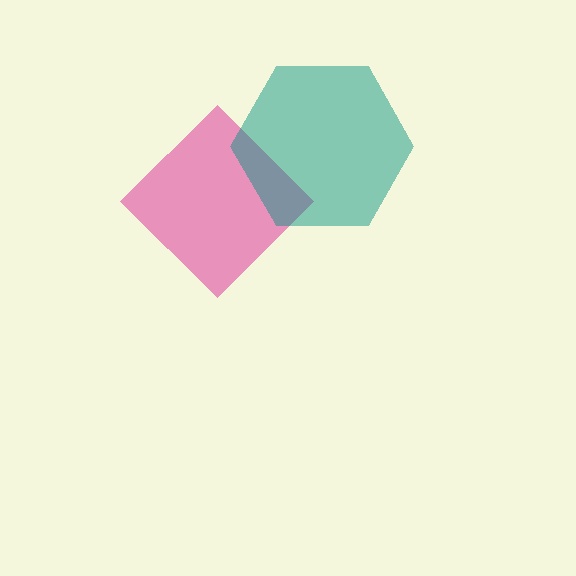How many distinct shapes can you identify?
There are 2 distinct shapes: a pink diamond, a teal hexagon.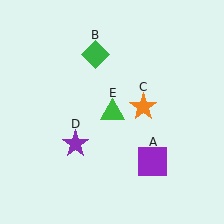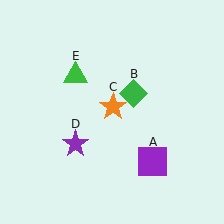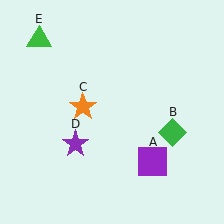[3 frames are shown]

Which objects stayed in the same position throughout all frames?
Purple square (object A) and purple star (object D) remained stationary.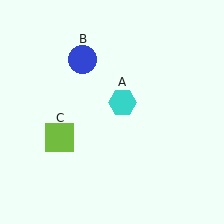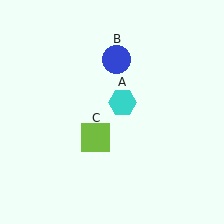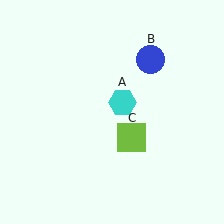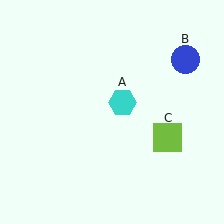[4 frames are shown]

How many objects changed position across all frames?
2 objects changed position: blue circle (object B), lime square (object C).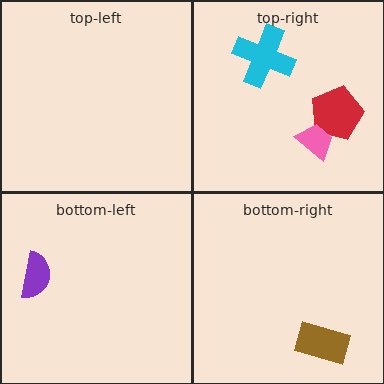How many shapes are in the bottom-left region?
1.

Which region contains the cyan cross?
The top-right region.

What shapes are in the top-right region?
The red pentagon, the cyan cross, the pink trapezoid.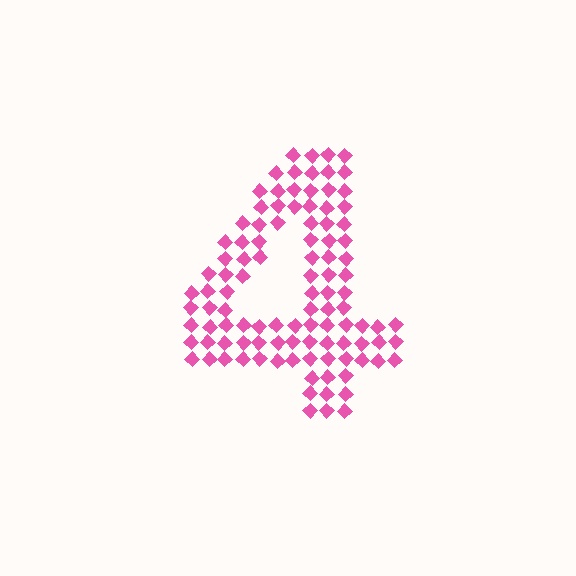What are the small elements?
The small elements are diamonds.